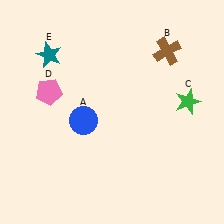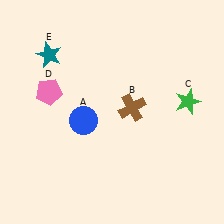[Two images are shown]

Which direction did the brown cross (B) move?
The brown cross (B) moved down.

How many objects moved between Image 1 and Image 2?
1 object moved between the two images.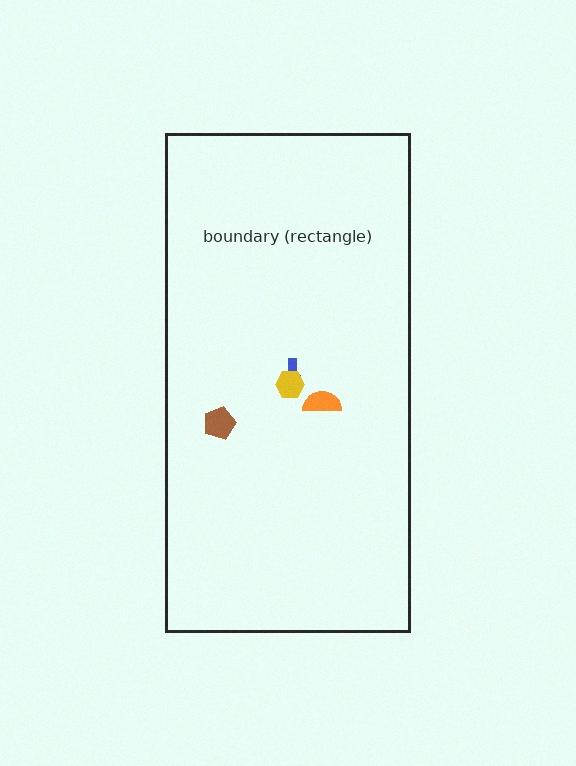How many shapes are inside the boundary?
4 inside, 0 outside.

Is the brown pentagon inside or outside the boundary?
Inside.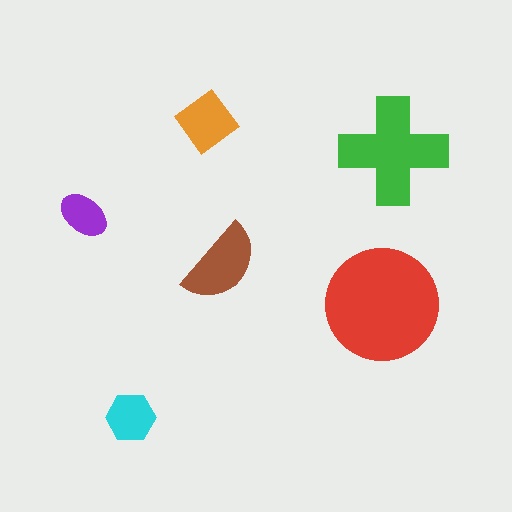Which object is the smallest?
The purple ellipse.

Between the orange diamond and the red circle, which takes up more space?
The red circle.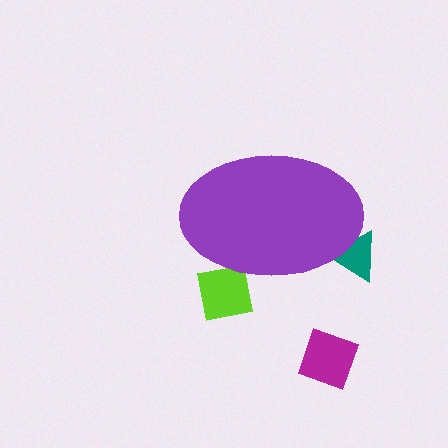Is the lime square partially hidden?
Yes, the lime square is partially hidden behind the purple ellipse.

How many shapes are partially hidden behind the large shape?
2 shapes are partially hidden.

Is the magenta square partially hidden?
No, the magenta square is fully visible.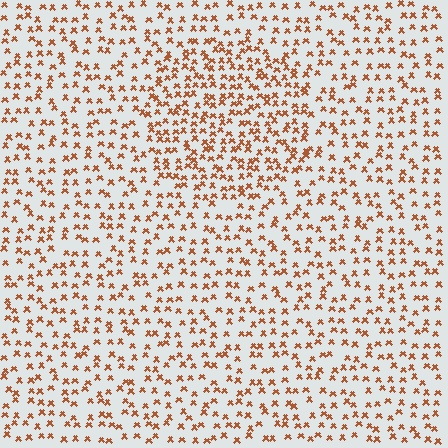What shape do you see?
I see a circle.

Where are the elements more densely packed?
The elements are more densely packed inside the circle boundary.